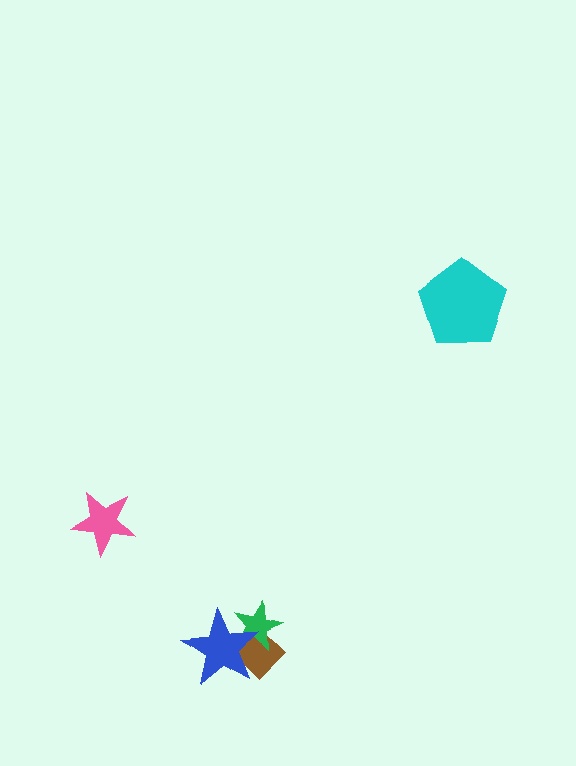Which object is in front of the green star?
The blue star is in front of the green star.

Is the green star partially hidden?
Yes, it is partially covered by another shape.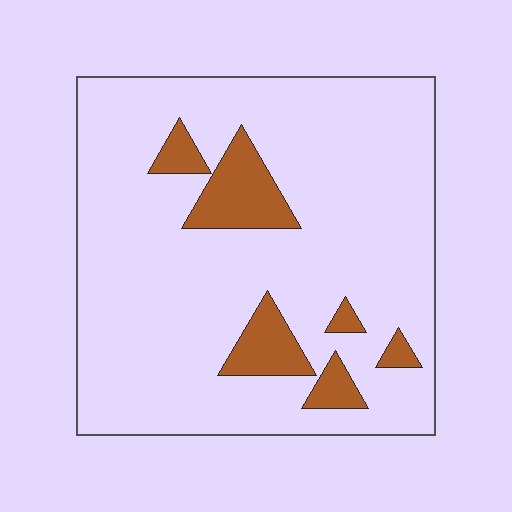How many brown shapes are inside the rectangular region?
6.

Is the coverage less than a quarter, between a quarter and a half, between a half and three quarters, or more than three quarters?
Less than a quarter.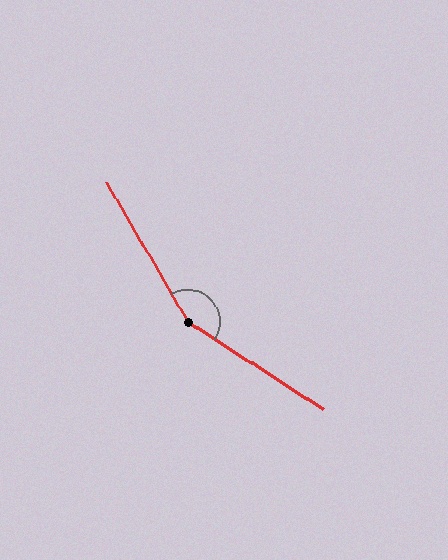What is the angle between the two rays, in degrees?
Approximately 153 degrees.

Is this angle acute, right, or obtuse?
It is obtuse.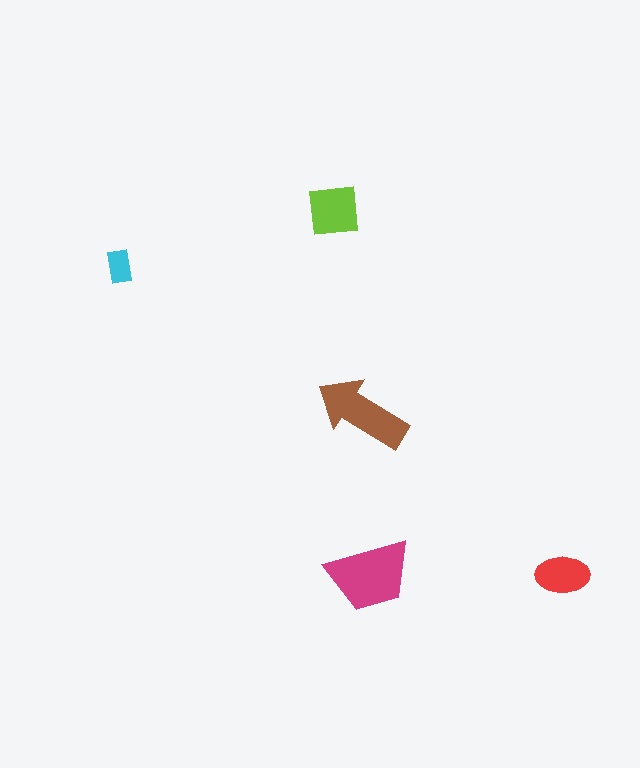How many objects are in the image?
There are 5 objects in the image.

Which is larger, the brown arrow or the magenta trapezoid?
The magenta trapezoid.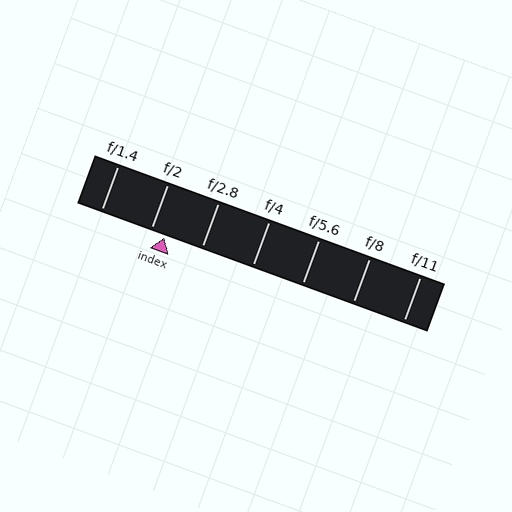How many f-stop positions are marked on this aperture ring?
There are 7 f-stop positions marked.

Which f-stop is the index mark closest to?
The index mark is closest to f/2.